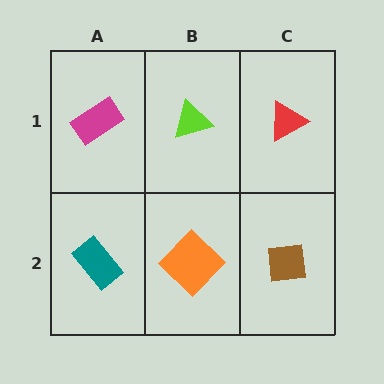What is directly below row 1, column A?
A teal rectangle.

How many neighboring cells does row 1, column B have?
3.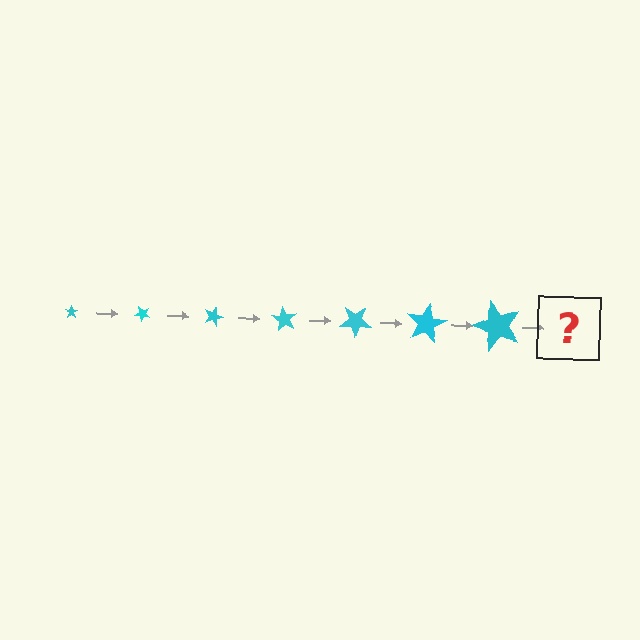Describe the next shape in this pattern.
It should be a star, larger than the previous one and rotated 315 degrees from the start.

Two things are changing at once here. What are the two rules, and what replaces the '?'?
The two rules are that the star grows larger each step and it rotates 45 degrees each step. The '?' should be a star, larger than the previous one and rotated 315 degrees from the start.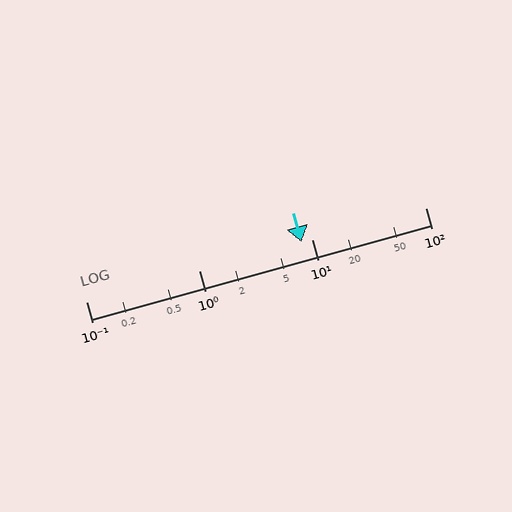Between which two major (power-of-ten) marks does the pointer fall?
The pointer is between 1 and 10.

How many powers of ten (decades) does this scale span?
The scale spans 3 decades, from 0.1 to 100.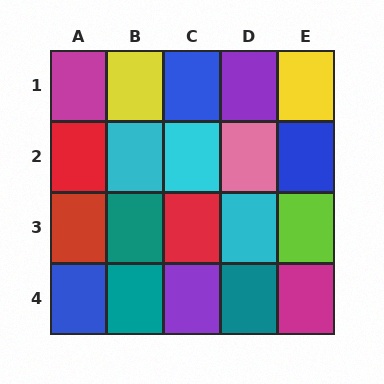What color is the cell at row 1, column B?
Yellow.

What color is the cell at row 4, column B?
Teal.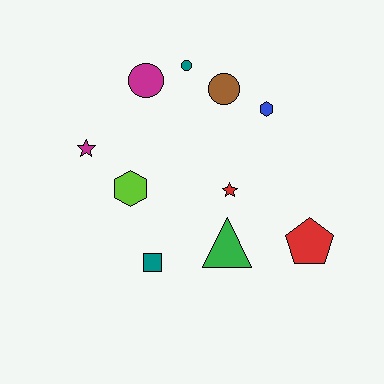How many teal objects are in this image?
There are 2 teal objects.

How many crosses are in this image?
There are no crosses.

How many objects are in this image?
There are 10 objects.